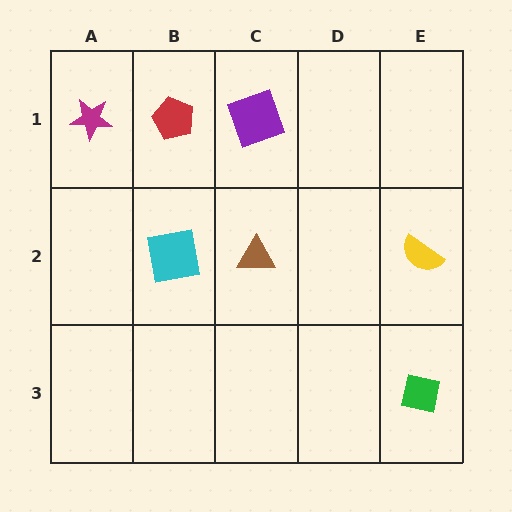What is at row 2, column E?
A yellow semicircle.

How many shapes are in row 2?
3 shapes.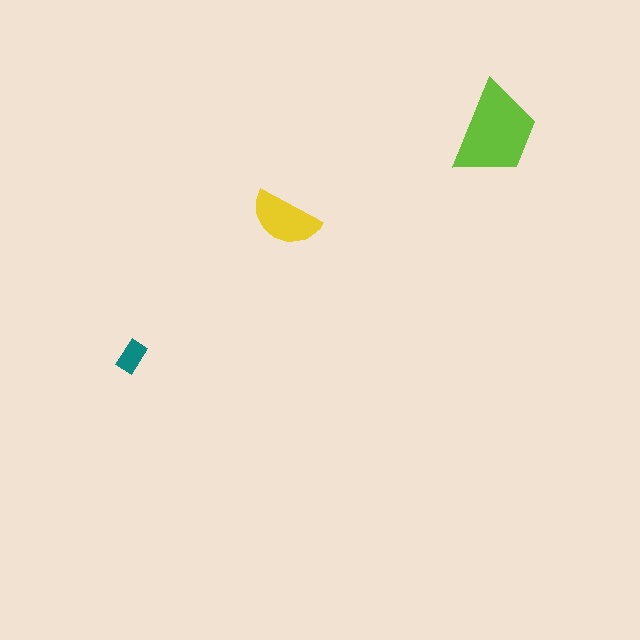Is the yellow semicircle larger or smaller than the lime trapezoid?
Smaller.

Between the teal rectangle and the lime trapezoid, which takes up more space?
The lime trapezoid.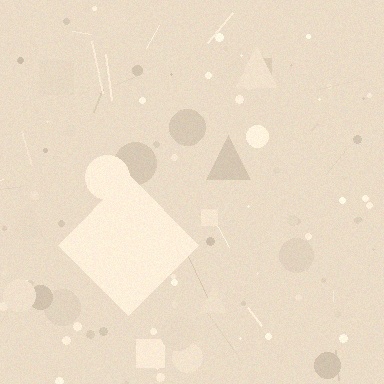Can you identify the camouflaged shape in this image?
The camouflaged shape is a diamond.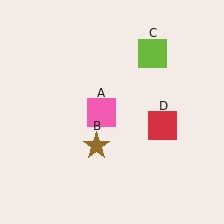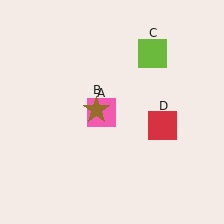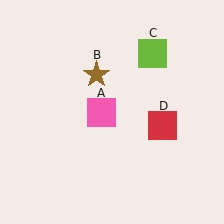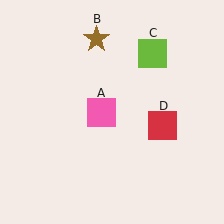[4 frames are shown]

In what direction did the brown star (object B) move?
The brown star (object B) moved up.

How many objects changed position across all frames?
1 object changed position: brown star (object B).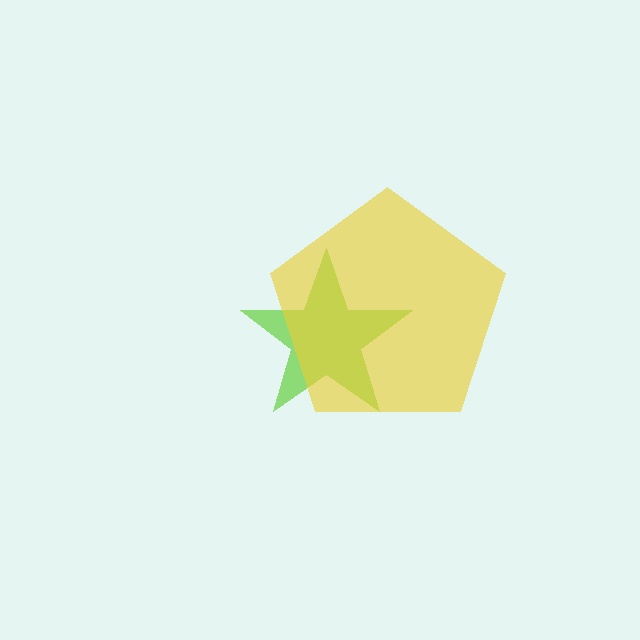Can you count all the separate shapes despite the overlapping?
Yes, there are 2 separate shapes.